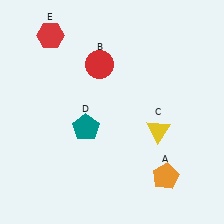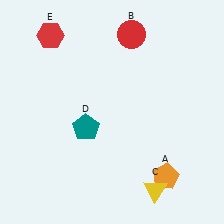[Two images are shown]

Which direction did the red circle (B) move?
The red circle (B) moved right.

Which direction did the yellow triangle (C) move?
The yellow triangle (C) moved down.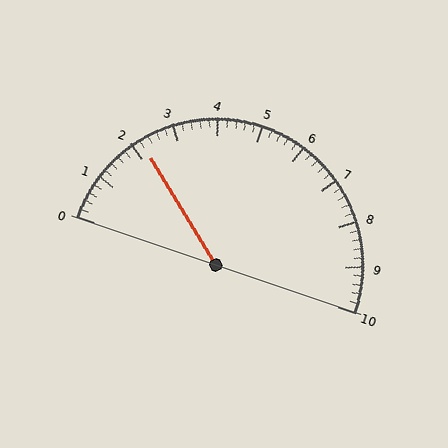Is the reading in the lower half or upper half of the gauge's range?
The reading is in the lower half of the range (0 to 10).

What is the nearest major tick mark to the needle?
The nearest major tick mark is 2.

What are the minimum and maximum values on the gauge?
The gauge ranges from 0 to 10.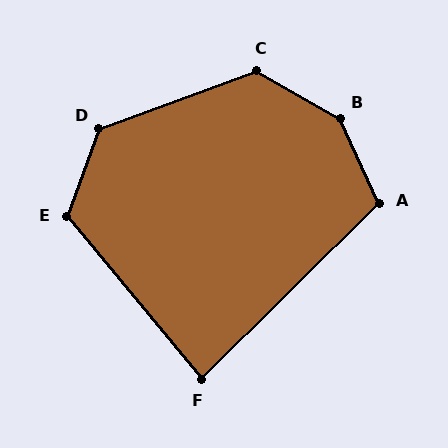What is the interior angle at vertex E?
Approximately 120 degrees (obtuse).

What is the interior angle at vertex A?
Approximately 110 degrees (obtuse).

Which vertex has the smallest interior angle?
F, at approximately 85 degrees.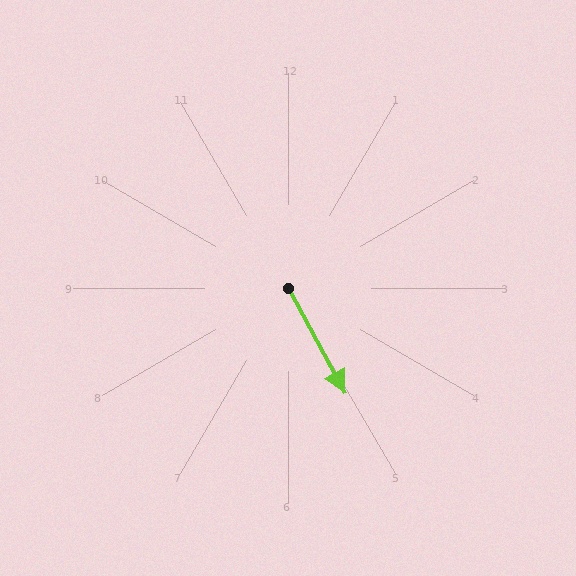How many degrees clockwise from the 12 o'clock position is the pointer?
Approximately 151 degrees.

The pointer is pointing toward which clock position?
Roughly 5 o'clock.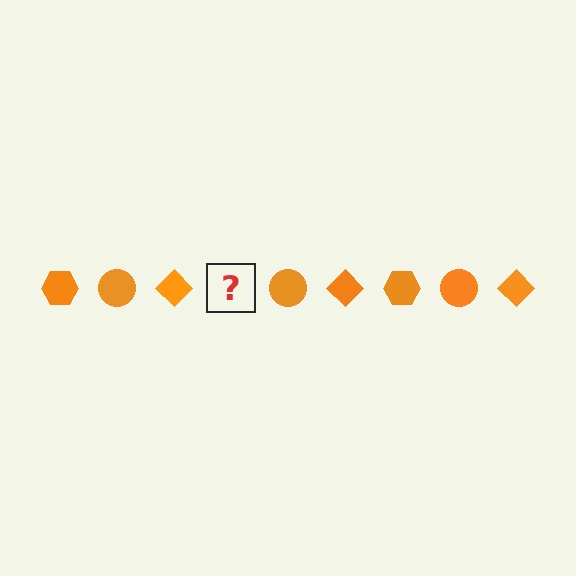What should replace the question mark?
The question mark should be replaced with an orange hexagon.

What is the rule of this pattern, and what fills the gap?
The rule is that the pattern cycles through hexagon, circle, diamond shapes in orange. The gap should be filled with an orange hexagon.